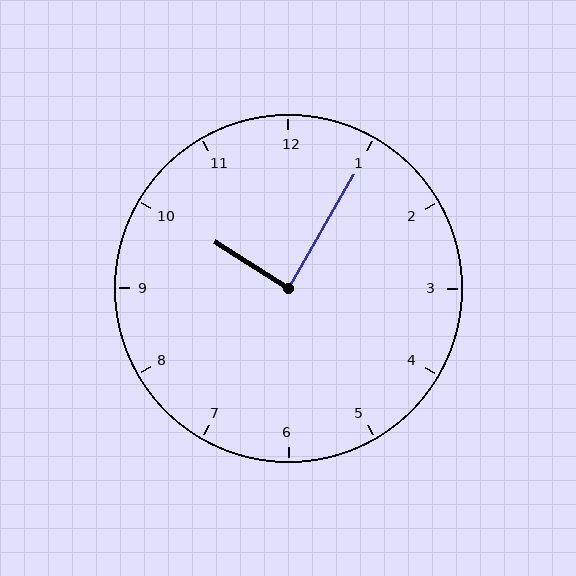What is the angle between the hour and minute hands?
Approximately 88 degrees.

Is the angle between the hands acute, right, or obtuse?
It is right.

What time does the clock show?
10:05.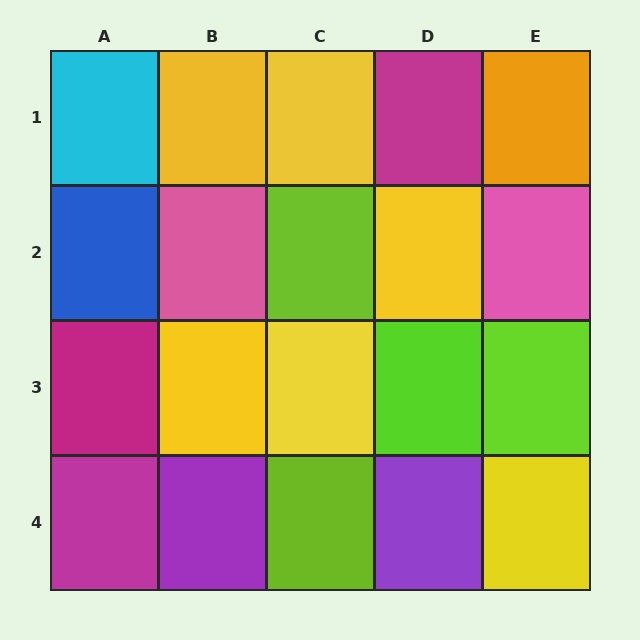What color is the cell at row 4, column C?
Lime.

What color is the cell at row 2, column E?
Pink.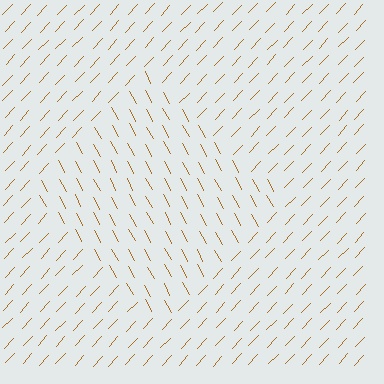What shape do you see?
I see a diamond.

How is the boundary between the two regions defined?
The boundary is defined purely by a change in line orientation (approximately 72 degrees difference). All lines are the same color and thickness.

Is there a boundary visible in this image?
Yes, there is a texture boundary formed by a change in line orientation.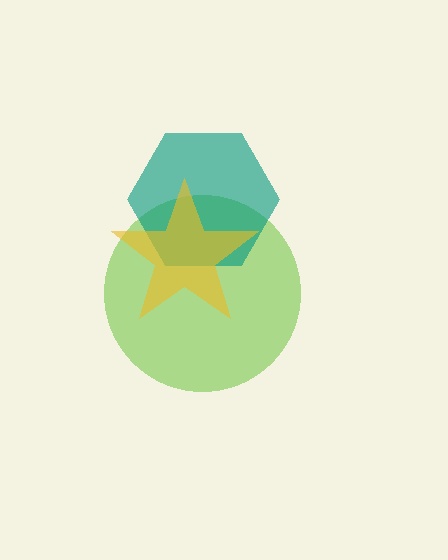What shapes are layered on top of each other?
The layered shapes are: a lime circle, a teal hexagon, a yellow star.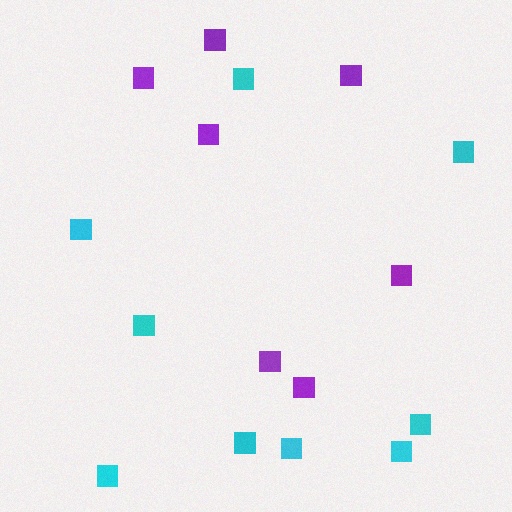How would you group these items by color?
There are 2 groups: one group of purple squares (7) and one group of cyan squares (9).